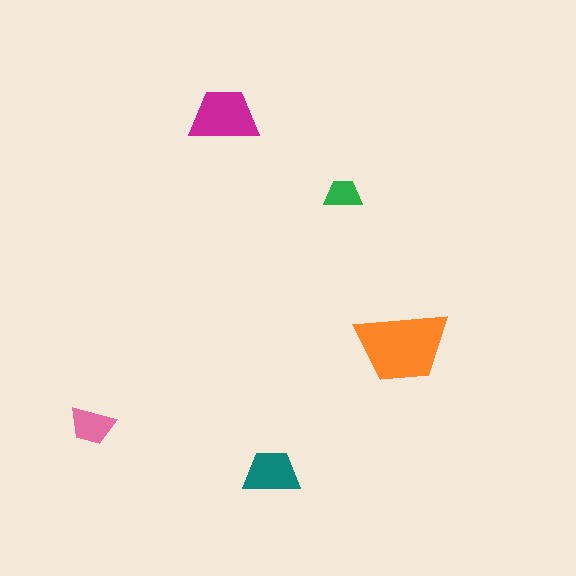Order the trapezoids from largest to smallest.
the orange one, the magenta one, the teal one, the pink one, the green one.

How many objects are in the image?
There are 5 objects in the image.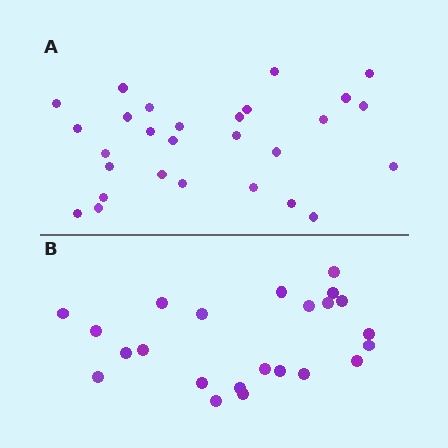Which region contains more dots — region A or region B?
Region A (the top region) has more dots.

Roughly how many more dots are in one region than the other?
Region A has about 5 more dots than region B.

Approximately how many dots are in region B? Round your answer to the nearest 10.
About 20 dots. (The exact count is 23, which rounds to 20.)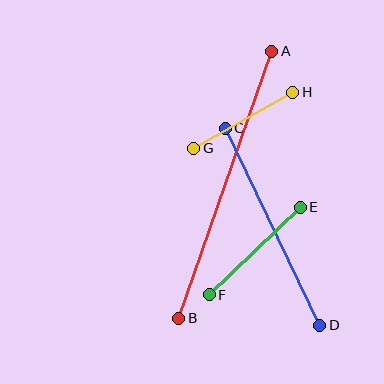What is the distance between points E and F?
The distance is approximately 126 pixels.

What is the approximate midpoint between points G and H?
The midpoint is at approximately (243, 120) pixels.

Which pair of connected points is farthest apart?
Points A and B are farthest apart.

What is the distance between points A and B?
The distance is approximately 283 pixels.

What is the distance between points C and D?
The distance is approximately 219 pixels.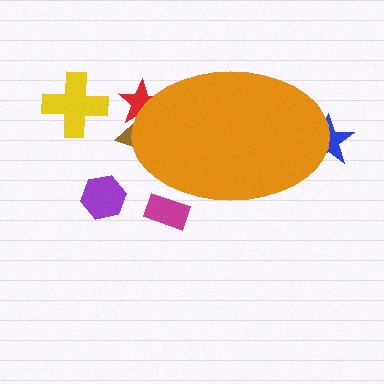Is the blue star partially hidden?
Yes, the blue star is partially hidden behind the orange ellipse.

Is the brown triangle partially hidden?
Yes, the brown triangle is partially hidden behind the orange ellipse.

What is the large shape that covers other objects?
An orange ellipse.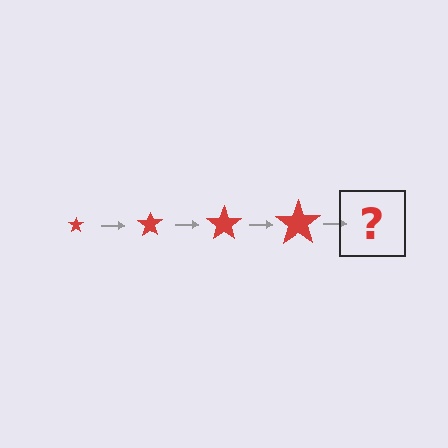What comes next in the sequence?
The next element should be a red star, larger than the previous one.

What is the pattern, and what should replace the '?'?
The pattern is that the star gets progressively larger each step. The '?' should be a red star, larger than the previous one.